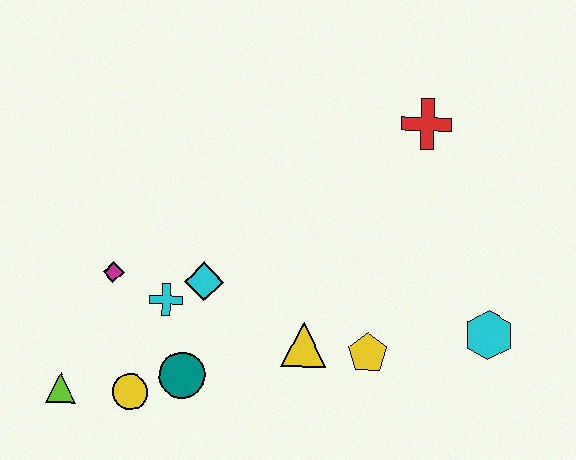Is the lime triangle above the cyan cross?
No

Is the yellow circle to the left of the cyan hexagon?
Yes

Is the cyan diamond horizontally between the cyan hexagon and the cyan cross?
Yes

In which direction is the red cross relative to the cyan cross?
The red cross is to the right of the cyan cross.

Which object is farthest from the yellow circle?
The red cross is farthest from the yellow circle.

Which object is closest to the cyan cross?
The cyan diamond is closest to the cyan cross.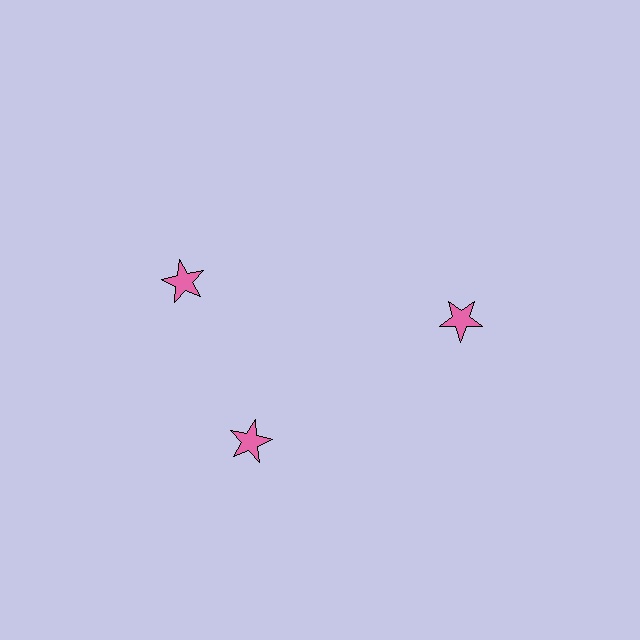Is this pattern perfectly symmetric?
No. The 3 pink stars are arranged in a ring, but one element near the 11 o'clock position is rotated out of alignment along the ring, breaking the 3-fold rotational symmetry.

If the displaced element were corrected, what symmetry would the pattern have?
It would have 3-fold rotational symmetry — the pattern would map onto itself every 120 degrees.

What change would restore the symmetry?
The symmetry would be restored by rotating it back into even spacing with its neighbors so that all 3 stars sit at equal angles and equal distance from the center.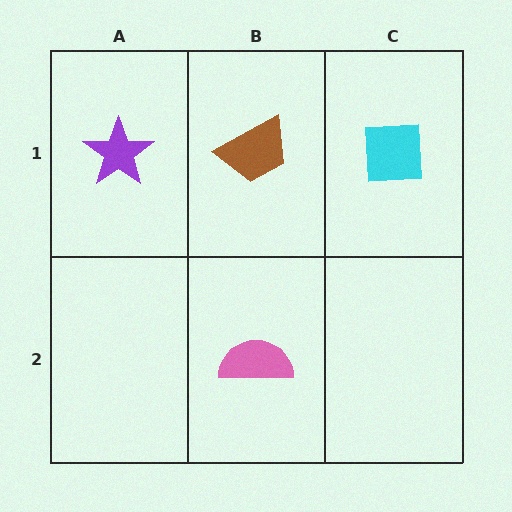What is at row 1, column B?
A brown trapezoid.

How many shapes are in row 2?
1 shape.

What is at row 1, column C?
A cyan square.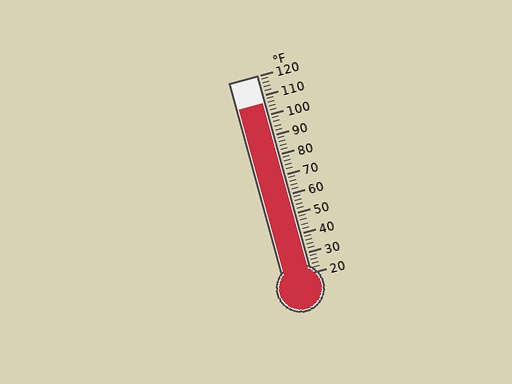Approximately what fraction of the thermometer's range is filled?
The thermometer is filled to approximately 85% of its range.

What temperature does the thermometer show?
The thermometer shows approximately 106°F.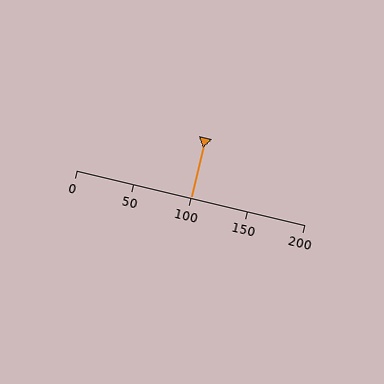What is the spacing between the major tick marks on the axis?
The major ticks are spaced 50 apart.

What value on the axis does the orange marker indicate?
The marker indicates approximately 100.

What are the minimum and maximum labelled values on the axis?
The axis runs from 0 to 200.